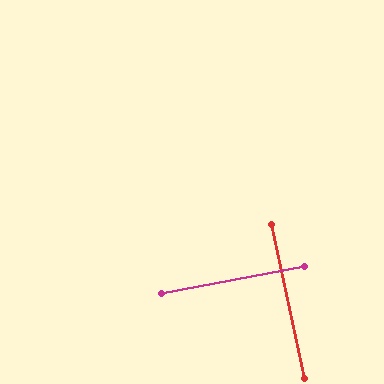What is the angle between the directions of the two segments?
Approximately 89 degrees.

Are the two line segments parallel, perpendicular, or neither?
Perpendicular — they meet at approximately 89°.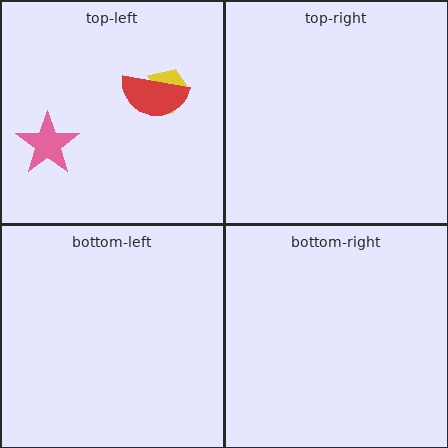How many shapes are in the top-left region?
3.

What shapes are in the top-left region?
The yellow trapezoid, the red semicircle, the pink star.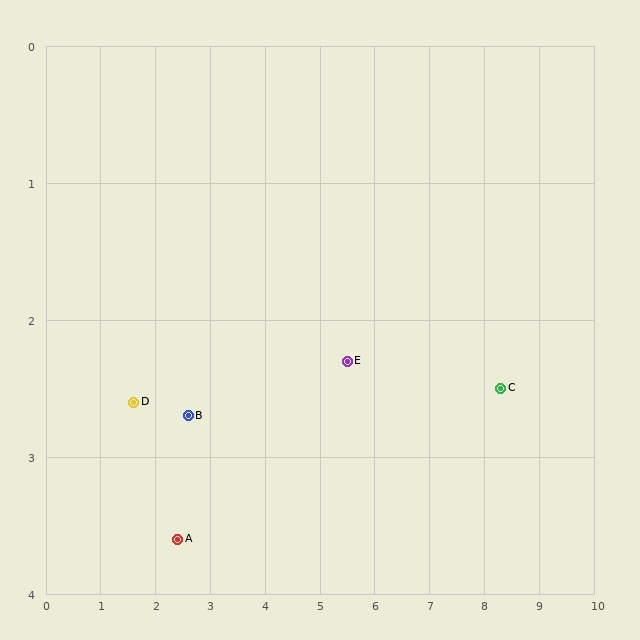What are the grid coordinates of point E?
Point E is at approximately (5.5, 2.3).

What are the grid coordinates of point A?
Point A is at approximately (2.4, 3.6).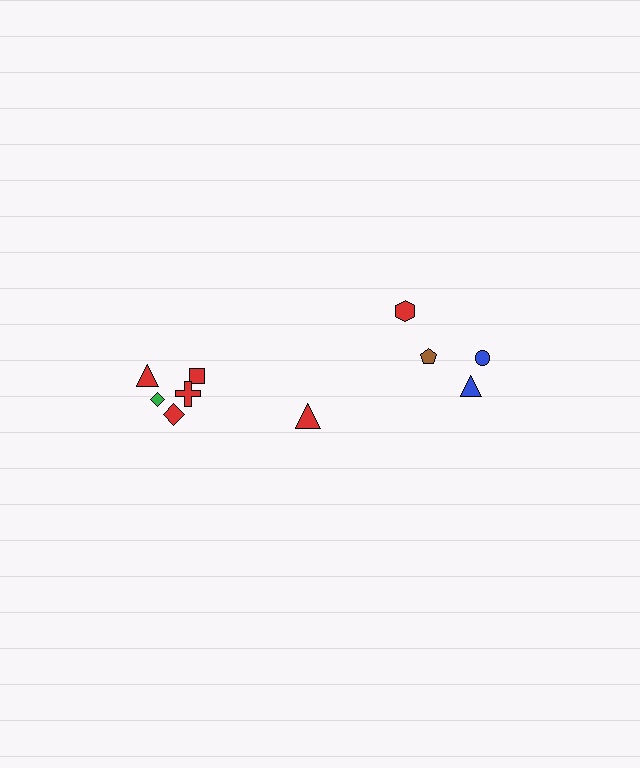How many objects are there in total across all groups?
There are 10 objects.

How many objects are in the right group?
There are 4 objects.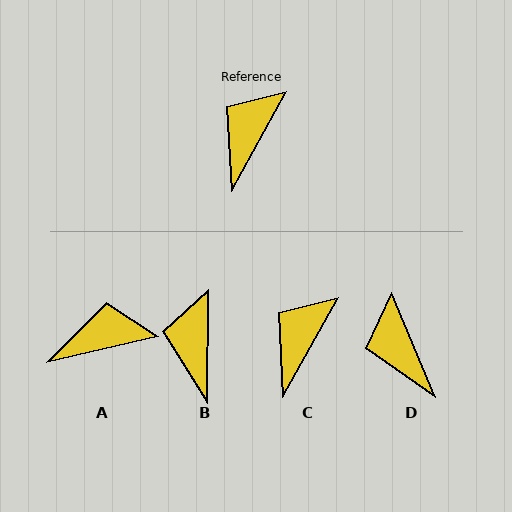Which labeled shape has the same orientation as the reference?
C.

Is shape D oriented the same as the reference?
No, it is off by about 52 degrees.